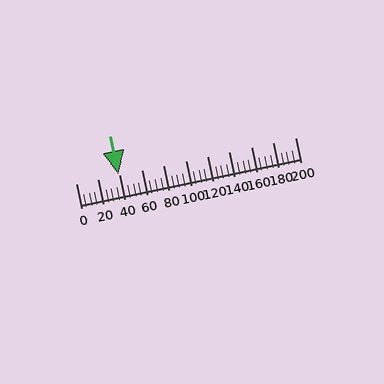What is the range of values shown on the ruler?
The ruler shows values from 0 to 200.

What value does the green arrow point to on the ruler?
The green arrow points to approximately 39.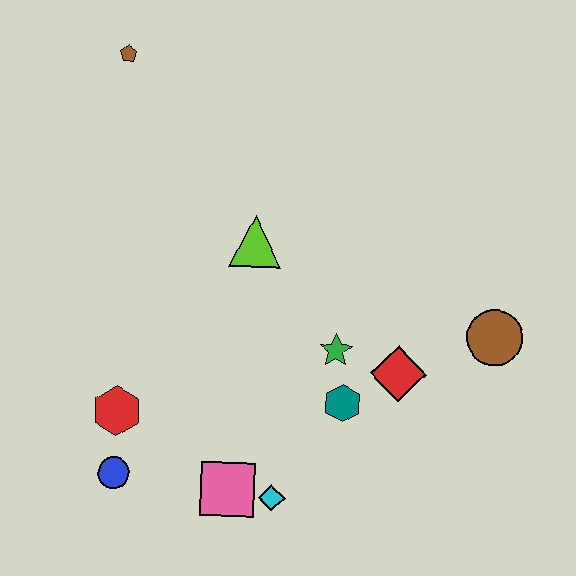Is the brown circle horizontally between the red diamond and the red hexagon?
No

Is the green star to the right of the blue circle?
Yes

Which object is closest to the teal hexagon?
The green star is closest to the teal hexagon.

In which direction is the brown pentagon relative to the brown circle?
The brown pentagon is to the left of the brown circle.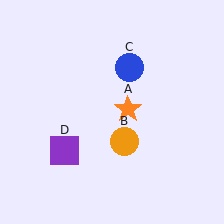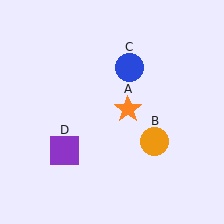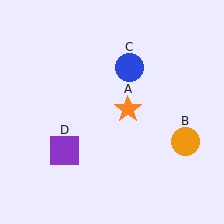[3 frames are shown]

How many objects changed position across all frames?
1 object changed position: orange circle (object B).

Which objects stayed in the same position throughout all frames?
Orange star (object A) and blue circle (object C) and purple square (object D) remained stationary.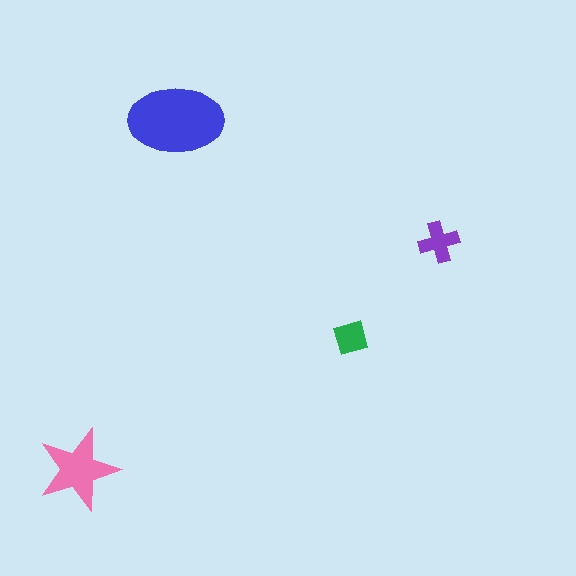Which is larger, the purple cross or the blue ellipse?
The blue ellipse.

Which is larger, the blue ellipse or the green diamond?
The blue ellipse.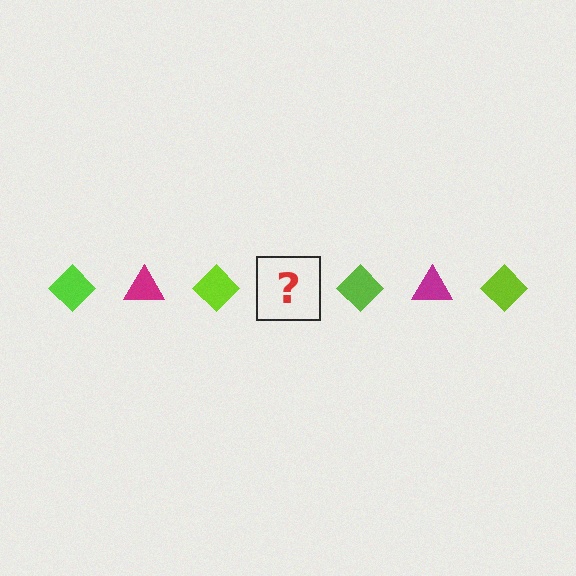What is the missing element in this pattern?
The missing element is a magenta triangle.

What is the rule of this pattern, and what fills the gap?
The rule is that the pattern alternates between lime diamond and magenta triangle. The gap should be filled with a magenta triangle.